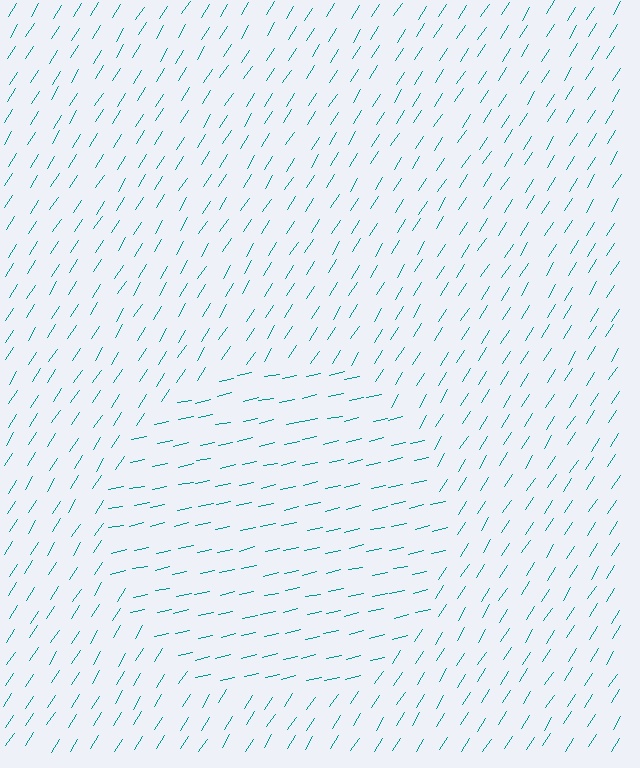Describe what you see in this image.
The image is filled with small teal line segments. A circle region in the image has lines oriented differently from the surrounding lines, creating a visible texture boundary.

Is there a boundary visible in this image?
Yes, there is a texture boundary formed by a change in line orientation.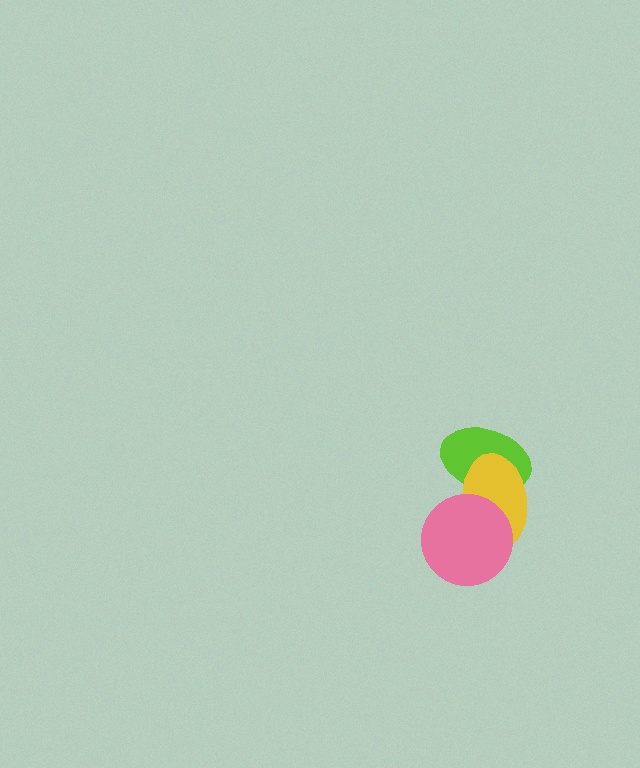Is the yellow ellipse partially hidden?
Yes, it is partially covered by another shape.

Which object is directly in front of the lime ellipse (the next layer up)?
The yellow ellipse is directly in front of the lime ellipse.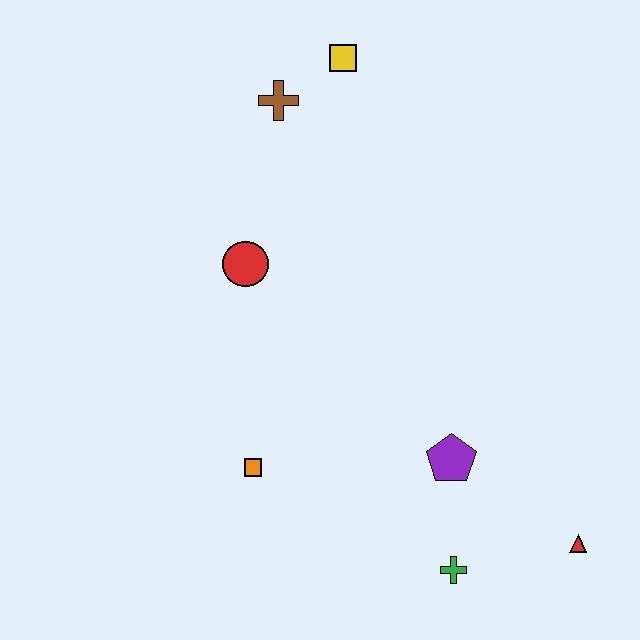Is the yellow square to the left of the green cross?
Yes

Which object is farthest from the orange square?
The yellow square is farthest from the orange square.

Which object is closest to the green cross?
The purple pentagon is closest to the green cross.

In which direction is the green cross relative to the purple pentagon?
The green cross is below the purple pentagon.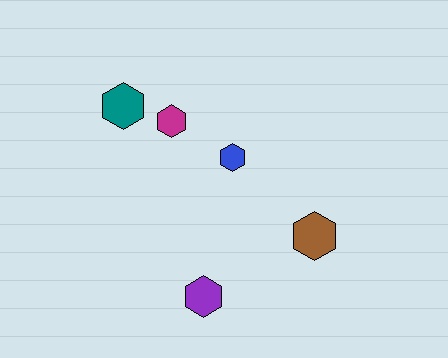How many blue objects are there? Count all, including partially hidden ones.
There is 1 blue object.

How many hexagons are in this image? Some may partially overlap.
There are 5 hexagons.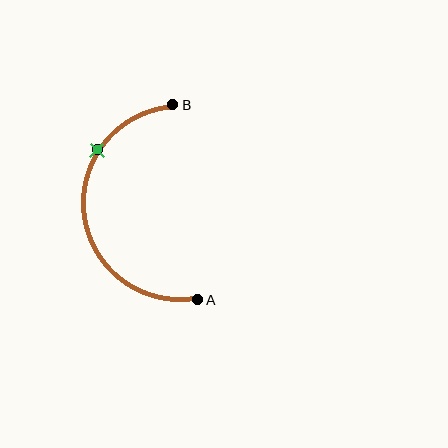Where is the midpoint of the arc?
The arc midpoint is the point on the curve farthest from the straight line joining A and B. It sits to the left of that line.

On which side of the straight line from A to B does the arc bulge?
The arc bulges to the left of the straight line connecting A and B.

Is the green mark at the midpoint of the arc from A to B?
No. The green mark lies on the arc but is closer to endpoint B. The arc midpoint would be at the point on the curve equidistant along the arc from both A and B.